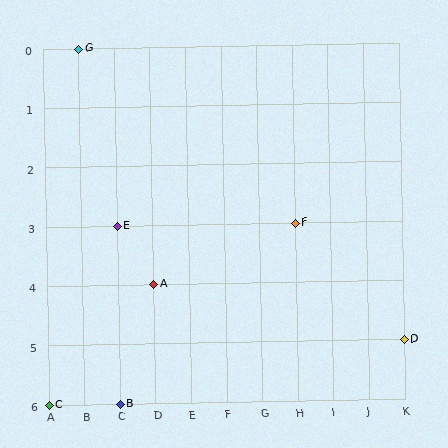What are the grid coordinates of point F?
Point F is at grid coordinates (H, 3).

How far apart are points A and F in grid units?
Points A and F are 4 columns and 1 row apart (about 4.1 grid units diagonally).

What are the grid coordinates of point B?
Point B is at grid coordinates (C, 6).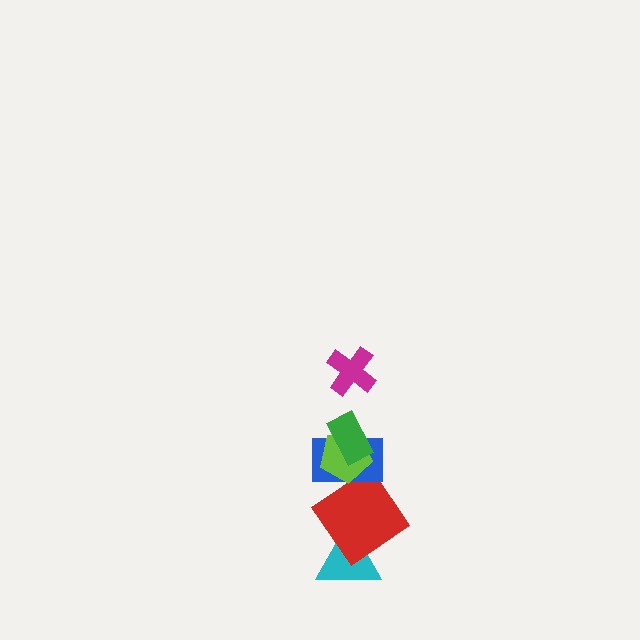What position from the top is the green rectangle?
The green rectangle is 2nd from the top.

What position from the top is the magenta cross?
The magenta cross is 1st from the top.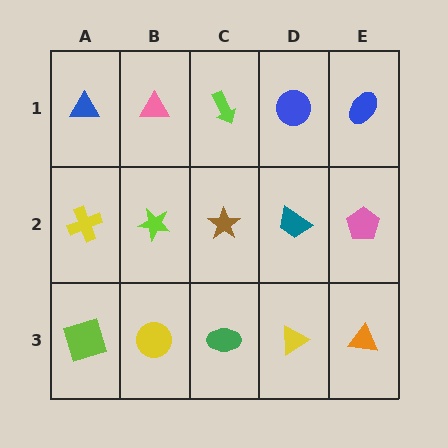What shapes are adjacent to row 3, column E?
A pink pentagon (row 2, column E), a yellow triangle (row 3, column D).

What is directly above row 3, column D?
A teal trapezoid.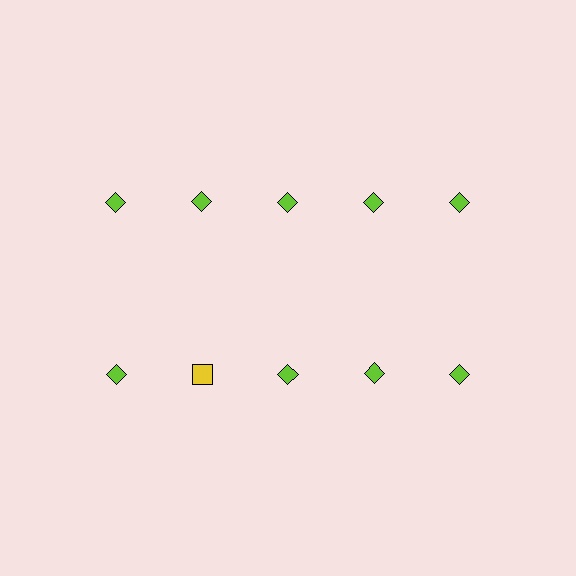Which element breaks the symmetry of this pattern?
The yellow square in the second row, second from left column breaks the symmetry. All other shapes are lime diamonds.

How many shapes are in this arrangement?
There are 10 shapes arranged in a grid pattern.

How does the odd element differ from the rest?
It differs in both color (yellow instead of lime) and shape (square instead of diamond).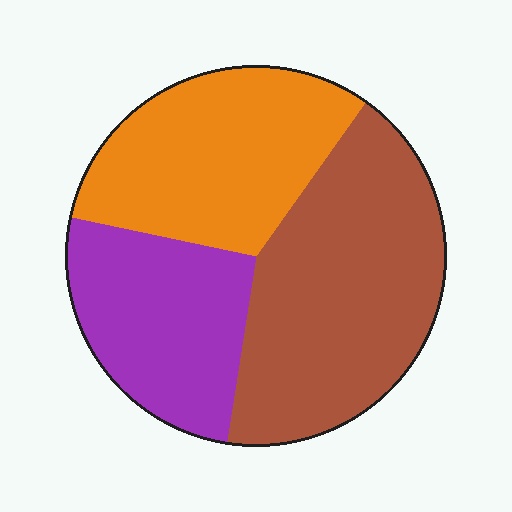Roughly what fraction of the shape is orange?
Orange takes up between a sixth and a third of the shape.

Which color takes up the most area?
Brown, at roughly 40%.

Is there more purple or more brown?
Brown.